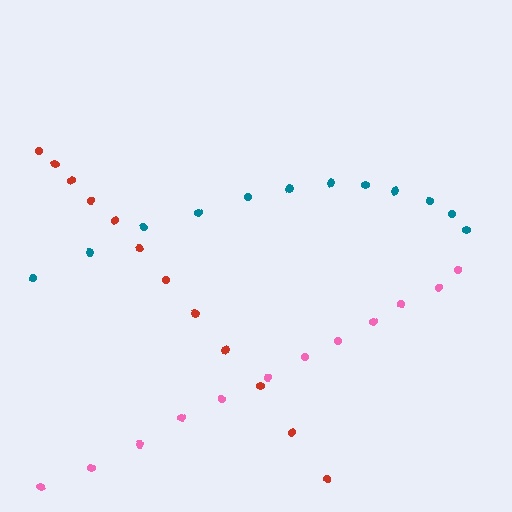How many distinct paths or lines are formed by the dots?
There are 3 distinct paths.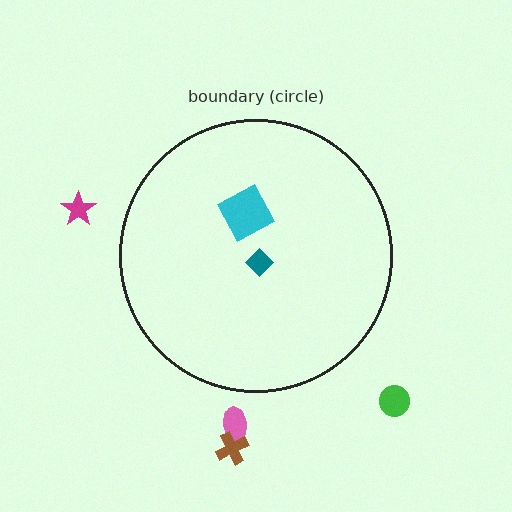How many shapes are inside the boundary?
2 inside, 4 outside.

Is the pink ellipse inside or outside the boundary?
Outside.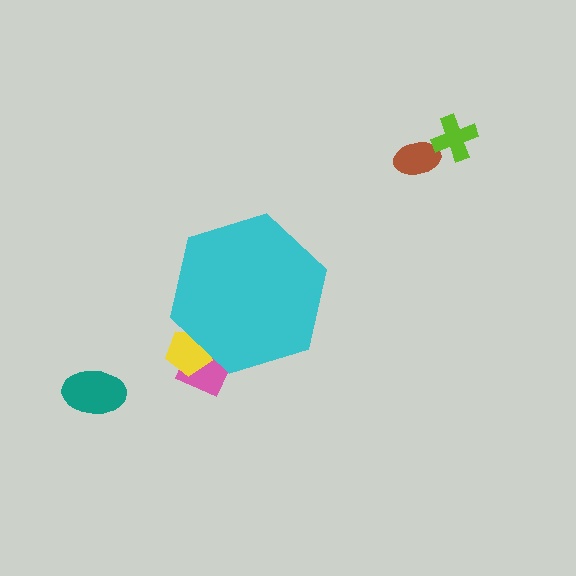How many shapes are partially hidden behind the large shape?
2 shapes are partially hidden.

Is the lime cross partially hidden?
No, the lime cross is fully visible.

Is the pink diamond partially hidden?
Yes, the pink diamond is partially hidden behind the cyan hexagon.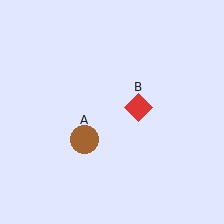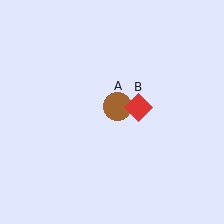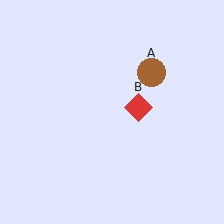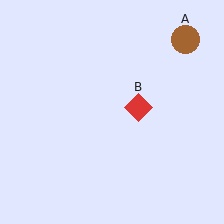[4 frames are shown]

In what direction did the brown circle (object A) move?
The brown circle (object A) moved up and to the right.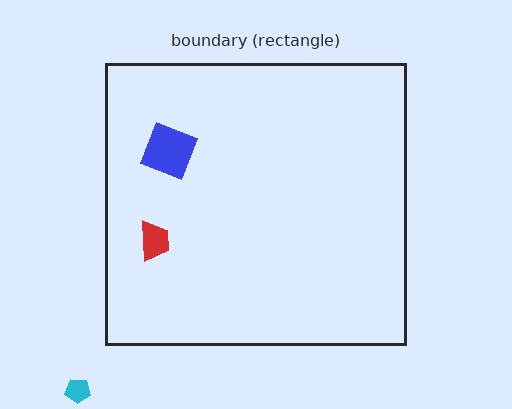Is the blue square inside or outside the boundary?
Inside.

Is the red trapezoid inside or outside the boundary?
Inside.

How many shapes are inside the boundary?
2 inside, 1 outside.